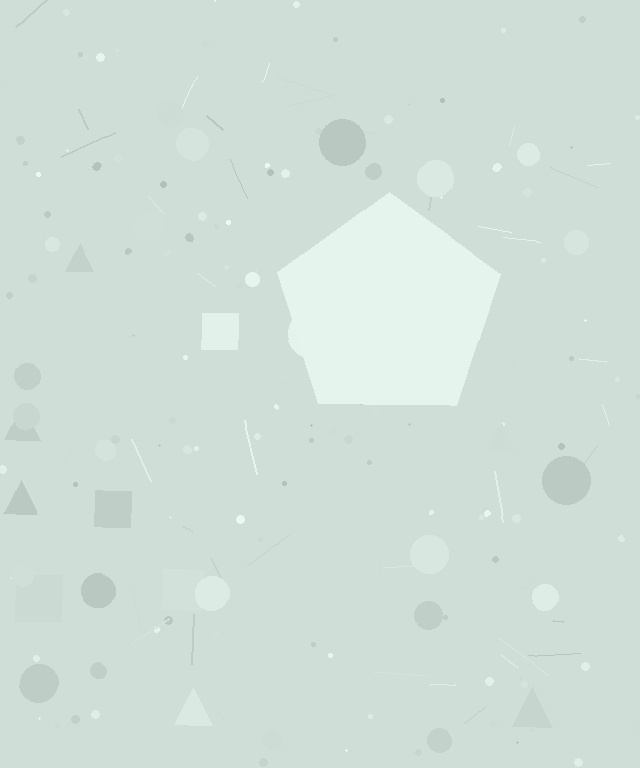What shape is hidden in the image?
A pentagon is hidden in the image.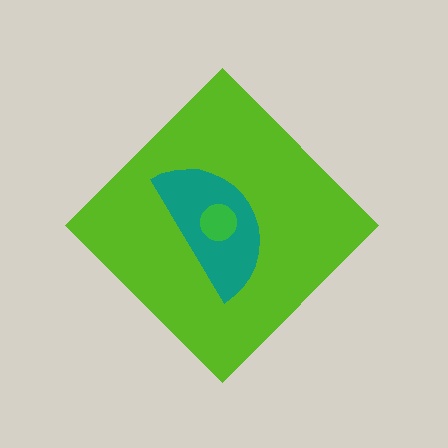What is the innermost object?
The green circle.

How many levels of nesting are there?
3.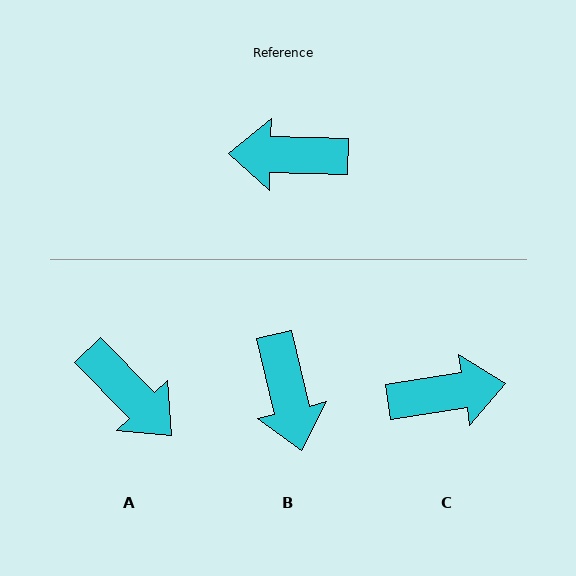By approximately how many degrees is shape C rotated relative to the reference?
Approximately 170 degrees clockwise.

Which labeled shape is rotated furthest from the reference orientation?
C, about 170 degrees away.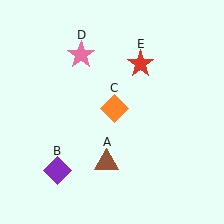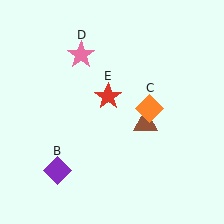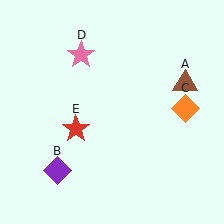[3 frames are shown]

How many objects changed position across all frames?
3 objects changed position: brown triangle (object A), orange diamond (object C), red star (object E).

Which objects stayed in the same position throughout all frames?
Purple diamond (object B) and pink star (object D) remained stationary.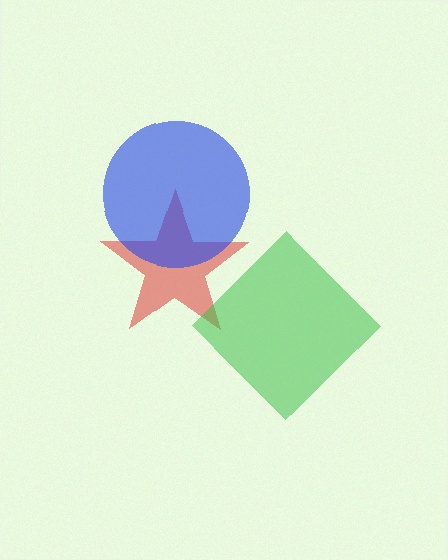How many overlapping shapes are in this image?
There are 3 overlapping shapes in the image.